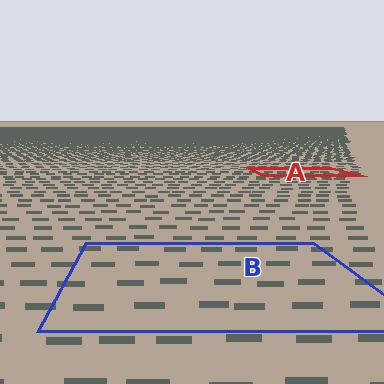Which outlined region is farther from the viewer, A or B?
Region A is farther from the viewer — the texture elements inside it appear smaller and more densely packed.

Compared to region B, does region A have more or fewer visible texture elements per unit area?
Region A has more texture elements per unit area — they are packed more densely because it is farther away.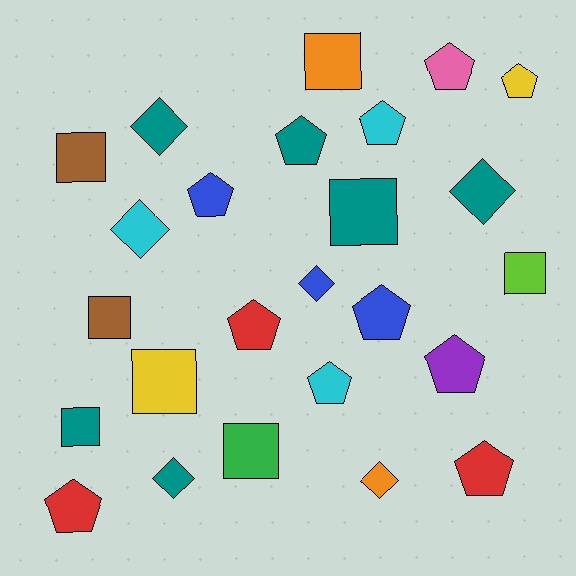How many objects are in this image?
There are 25 objects.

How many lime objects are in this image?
There is 1 lime object.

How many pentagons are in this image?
There are 11 pentagons.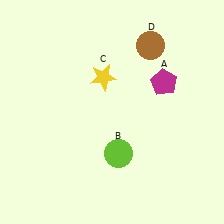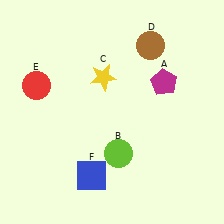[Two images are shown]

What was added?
A red circle (E), a blue square (F) were added in Image 2.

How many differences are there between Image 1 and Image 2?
There are 2 differences between the two images.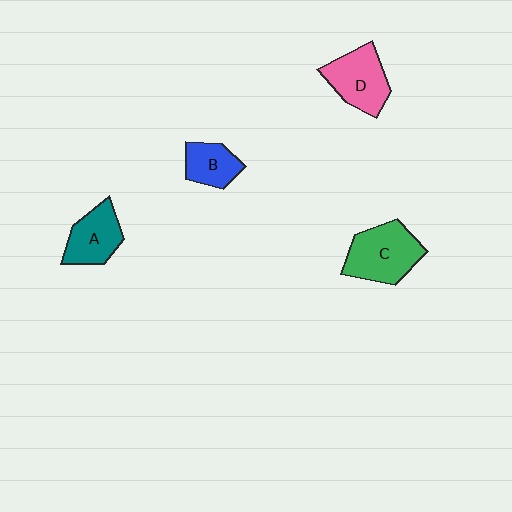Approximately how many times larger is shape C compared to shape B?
Approximately 1.7 times.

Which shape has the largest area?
Shape C (green).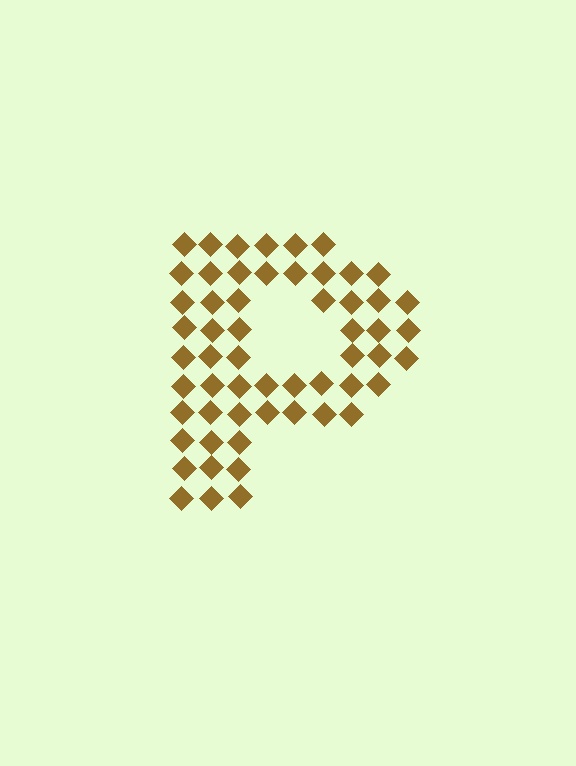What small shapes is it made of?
It is made of small diamonds.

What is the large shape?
The large shape is the letter P.